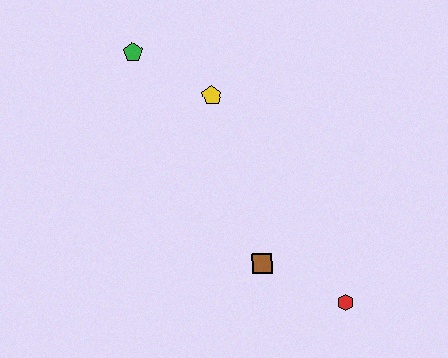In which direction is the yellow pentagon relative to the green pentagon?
The yellow pentagon is to the right of the green pentagon.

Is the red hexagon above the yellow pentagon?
No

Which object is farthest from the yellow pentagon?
The red hexagon is farthest from the yellow pentagon.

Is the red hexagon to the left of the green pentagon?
No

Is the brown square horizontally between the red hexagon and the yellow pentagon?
Yes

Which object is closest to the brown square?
The red hexagon is closest to the brown square.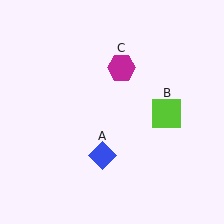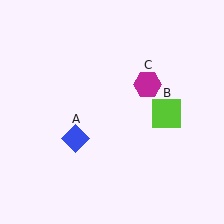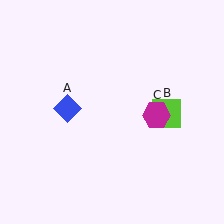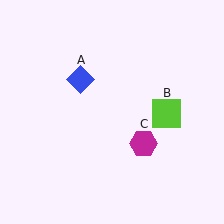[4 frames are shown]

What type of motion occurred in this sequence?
The blue diamond (object A), magenta hexagon (object C) rotated clockwise around the center of the scene.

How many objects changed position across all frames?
2 objects changed position: blue diamond (object A), magenta hexagon (object C).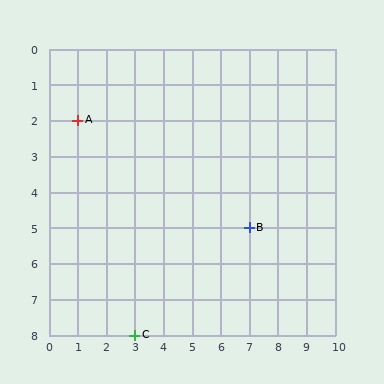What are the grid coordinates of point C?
Point C is at grid coordinates (3, 8).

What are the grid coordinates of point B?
Point B is at grid coordinates (7, 5).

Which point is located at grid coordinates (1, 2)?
Point A is at (1, 2).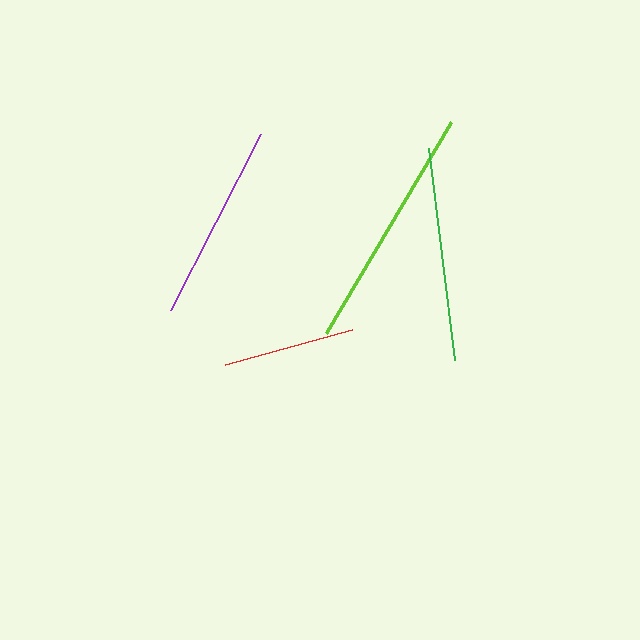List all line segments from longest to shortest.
From longest to shortest: lime, green, purple, red.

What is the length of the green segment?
The green segment is approximately 214 pixels long.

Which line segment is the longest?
The lime line is the longest at approximately 245 pixels.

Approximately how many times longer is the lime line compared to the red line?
The lime line is approximately 1.9 times the length of the red line.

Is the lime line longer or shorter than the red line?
The lime line is longer than the red line.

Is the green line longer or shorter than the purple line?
The green line is longer than the purple line.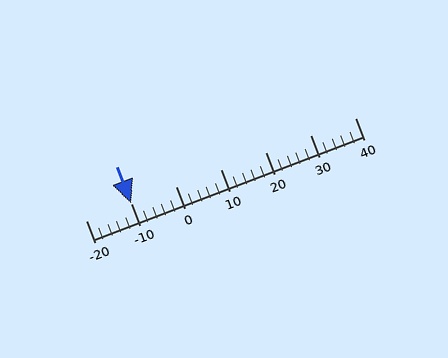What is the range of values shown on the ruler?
The ruler shows values from -20 to 40.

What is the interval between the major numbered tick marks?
The major tick marks are spaced 10 units apart.